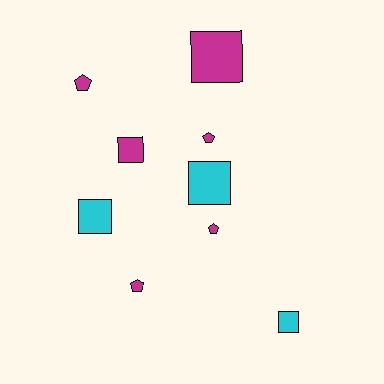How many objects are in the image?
There are 9 objects.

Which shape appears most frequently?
Square, with 5 objects.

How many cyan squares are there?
There are 3 cyan squares.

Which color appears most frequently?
Magenta, with 6 objects.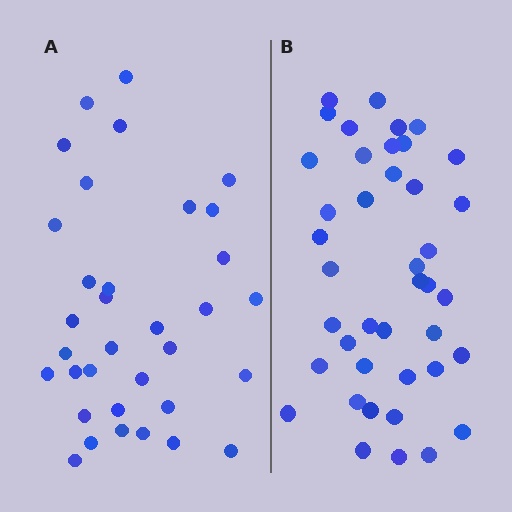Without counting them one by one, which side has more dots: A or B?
Region B (the right region) has more dots.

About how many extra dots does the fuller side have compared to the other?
Region B has roughly 8 or so more dots than region A.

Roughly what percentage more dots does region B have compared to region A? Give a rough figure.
About 20% more.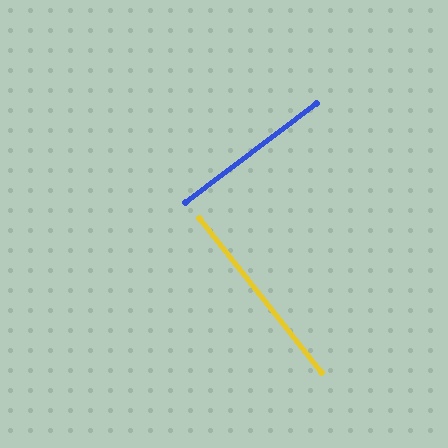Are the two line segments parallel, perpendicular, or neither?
Perpendicular — they meet at approximately 89°.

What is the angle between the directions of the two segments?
Approximately 89 degrees.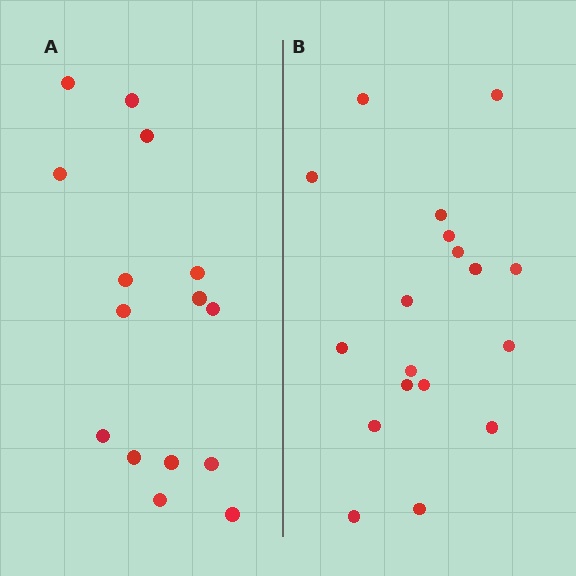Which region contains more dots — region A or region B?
Region B (the right region) has more dots.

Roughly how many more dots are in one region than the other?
Region B has just a few more — roughly 2 or 3 more dots than region A.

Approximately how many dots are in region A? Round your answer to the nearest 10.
About 20 dots. (The exact count is 15, which rounds to 20.)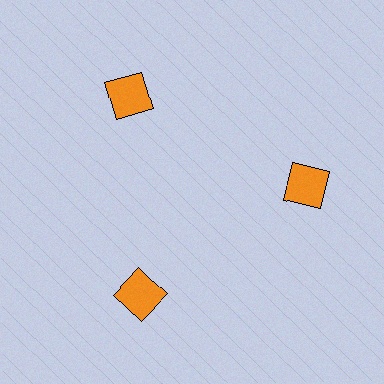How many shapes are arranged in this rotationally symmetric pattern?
There are 3 shapes, arranged in 3 groups of 1.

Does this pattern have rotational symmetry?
Yes, this pattern has 3-fold rotational symmetry. It looks the same after rotating 120 degrees around the center.